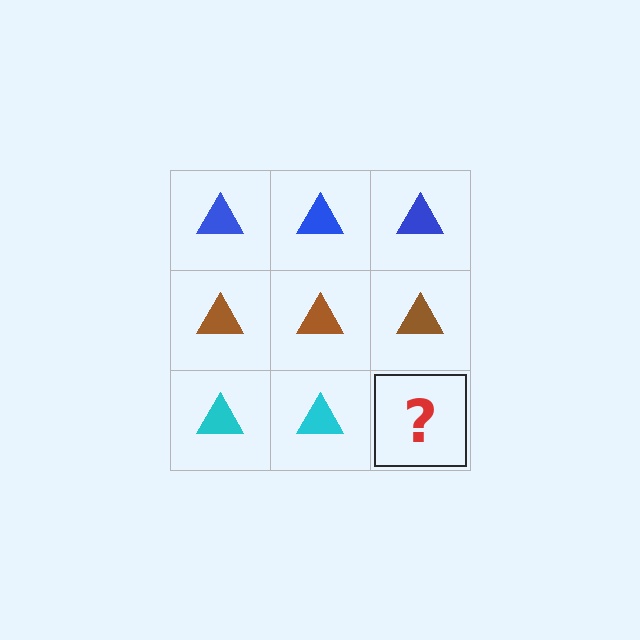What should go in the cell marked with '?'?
The missing cell should contain a cyan triangle.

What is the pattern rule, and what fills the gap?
The rule is that each row has a consistent color. The gap should be filled with a cyan triangle.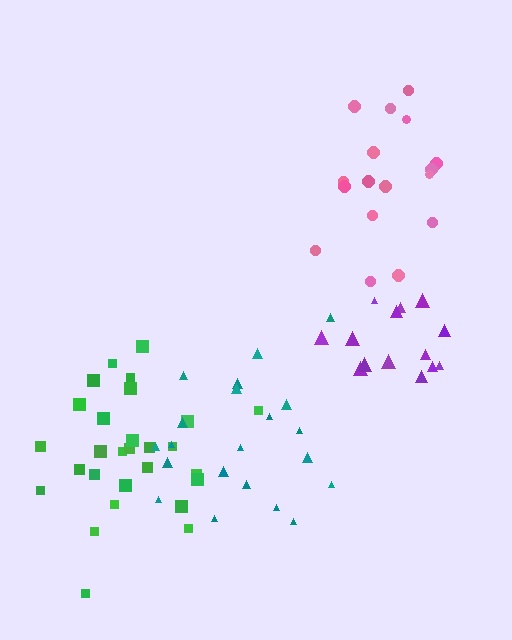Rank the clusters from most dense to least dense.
purple, green, pink, teal.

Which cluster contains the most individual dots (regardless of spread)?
Green (28).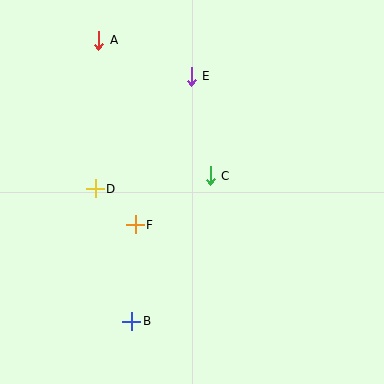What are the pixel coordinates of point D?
Point D is at (95, 189).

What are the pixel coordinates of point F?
Point F is at (135, 225).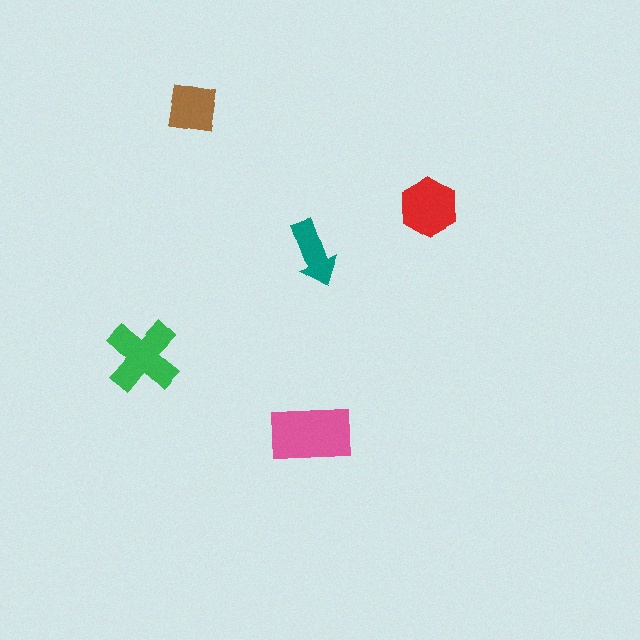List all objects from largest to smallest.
The pink rectangle, the green cross, the red hexagon, the brown square, the teal arrow.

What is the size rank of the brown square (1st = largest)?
4th.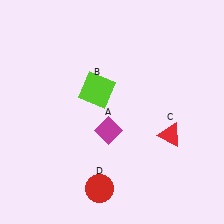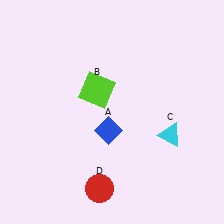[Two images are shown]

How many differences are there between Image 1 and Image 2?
There are 2 differences between the two images.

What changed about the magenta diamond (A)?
In Image 1, A is magenta. In Image 2, it changed to blue.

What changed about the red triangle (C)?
In Image 1, C is red. In Image 2, it changed to cyan.